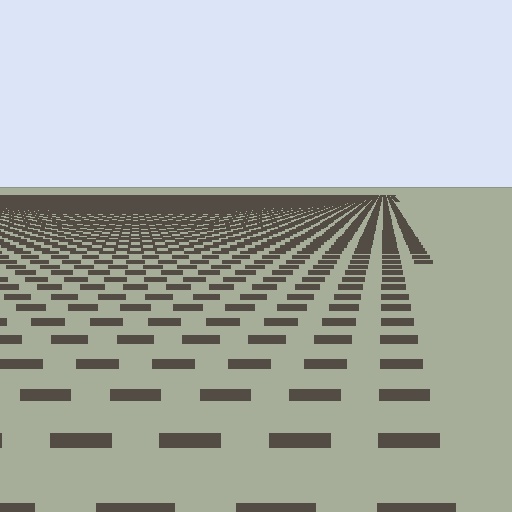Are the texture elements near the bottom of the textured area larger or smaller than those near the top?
Larger. Near the bottom, elements are closer to the viewer and appear at a bigger on-screen size.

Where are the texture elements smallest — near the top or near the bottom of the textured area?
Near the top.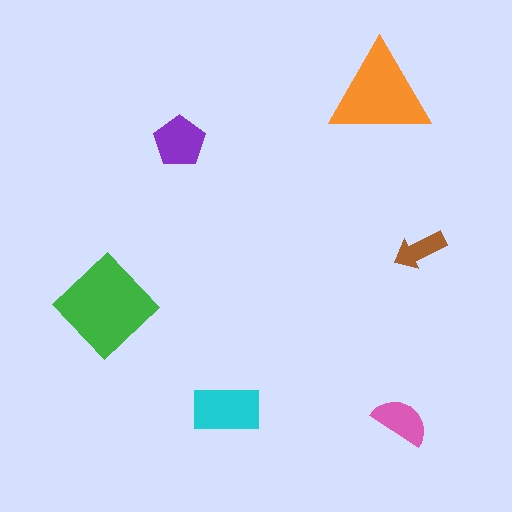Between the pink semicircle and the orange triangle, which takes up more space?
The orange triangle.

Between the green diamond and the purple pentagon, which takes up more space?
The green diamond.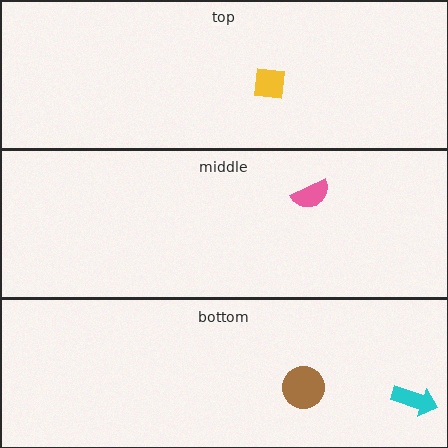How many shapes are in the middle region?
1.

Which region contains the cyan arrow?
The bottom region.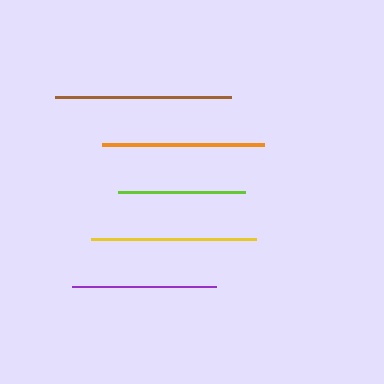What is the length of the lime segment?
The lime segment is approximately 127 pixels long.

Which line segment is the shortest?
The lime line is the shortest at approximately 127 pixels.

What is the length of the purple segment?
The purple segment is approximately 144 pixels long.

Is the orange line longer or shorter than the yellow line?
The yellow line is longer than the orange line.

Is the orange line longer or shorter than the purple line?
The orange line is longer than the purple line.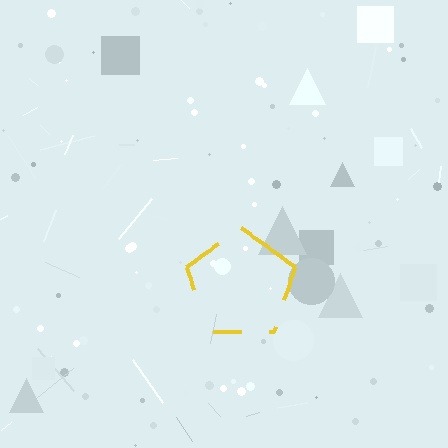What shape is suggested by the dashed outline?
The dashed outline suggests a pentagon.